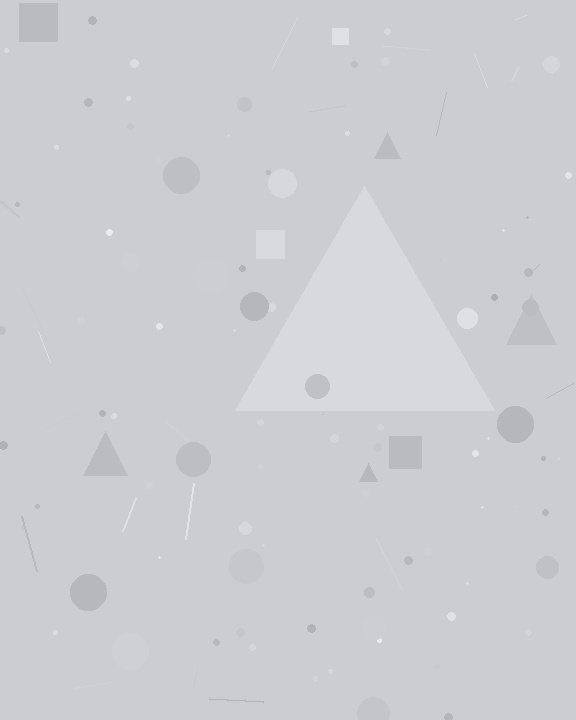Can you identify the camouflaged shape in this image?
The camouflaged shape is a triangle.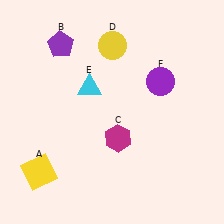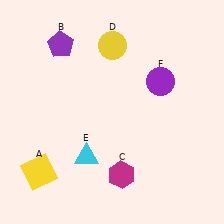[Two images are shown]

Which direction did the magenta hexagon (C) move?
The magenta hexagon (C) moved down.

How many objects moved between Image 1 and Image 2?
2 objects moved between the two images.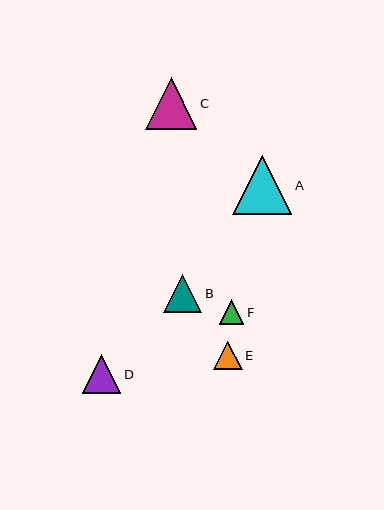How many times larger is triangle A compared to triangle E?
Triangle A is approximately 2.1 times the size of triangle E.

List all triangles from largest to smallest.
From largest to smallest: A, C, B, D, E, F.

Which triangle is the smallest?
Triangle F is the smallest with a size of approximately 25 pixels.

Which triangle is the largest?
Triangle A is the largest with a size of approximately 59 pixels.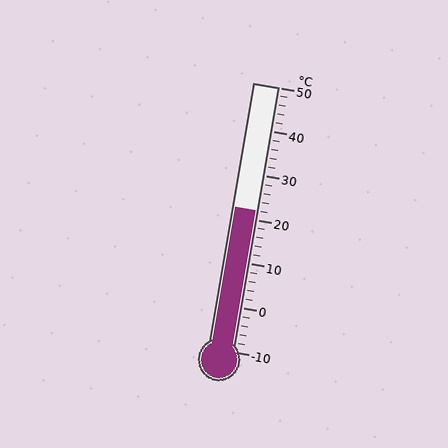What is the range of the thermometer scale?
The thermometer scale ranges from -10°C to 50°C.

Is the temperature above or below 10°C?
The temperature is above 10°C.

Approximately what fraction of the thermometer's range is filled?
The thermometer is filled to approximately 55% of its range.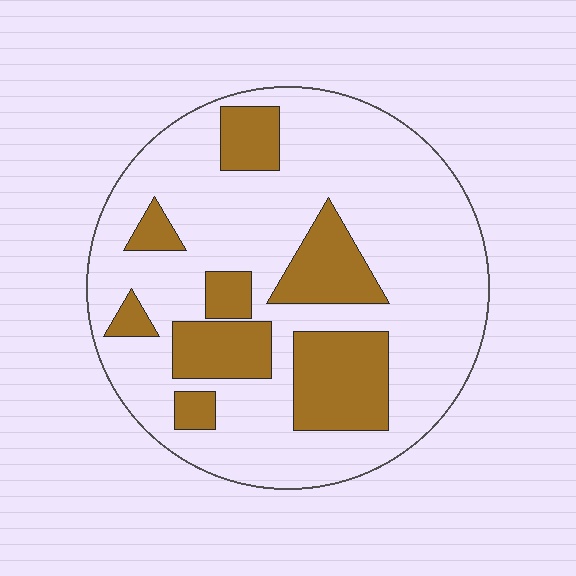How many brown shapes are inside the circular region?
8.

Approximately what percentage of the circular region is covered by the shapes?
Approximately 25%.